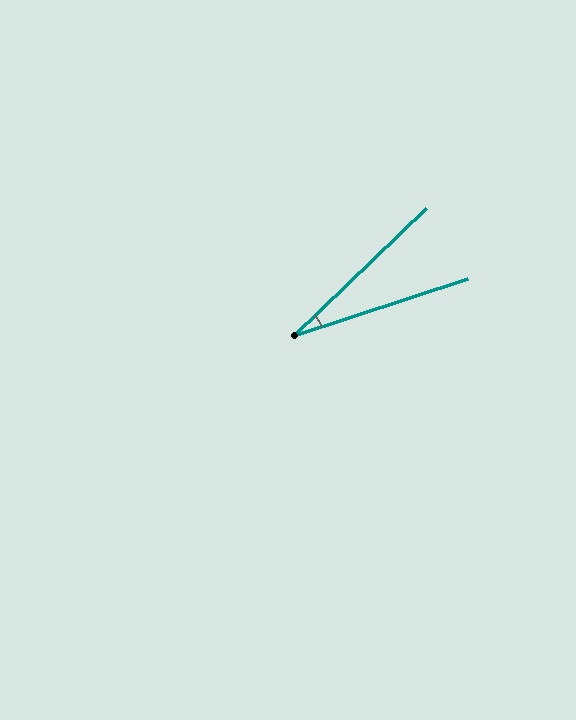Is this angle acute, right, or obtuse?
It is acute.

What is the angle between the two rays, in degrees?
Approximately 26 degrees.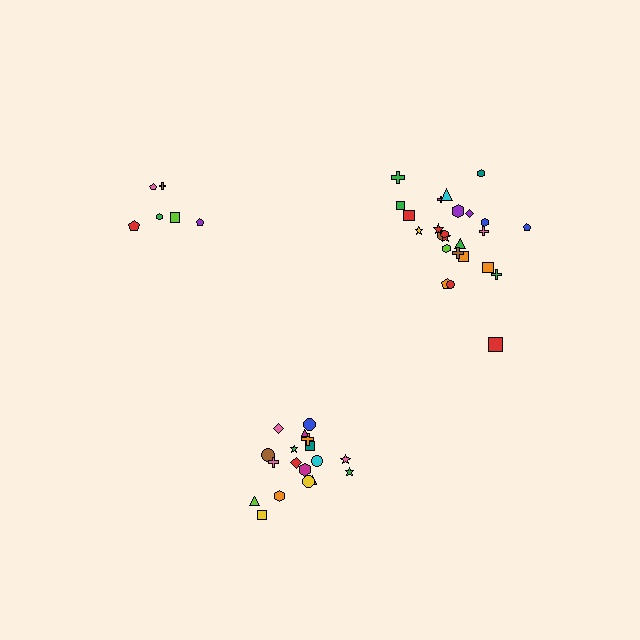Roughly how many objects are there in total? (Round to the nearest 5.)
Roughly 50 objects in total.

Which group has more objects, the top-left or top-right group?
The top-right group.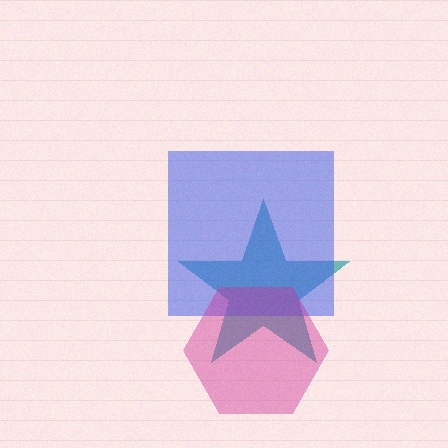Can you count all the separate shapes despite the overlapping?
Yes, there are 3 separate shapes.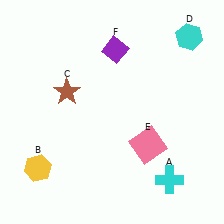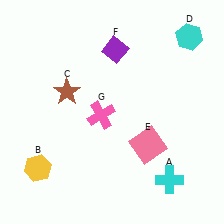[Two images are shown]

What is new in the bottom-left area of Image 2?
A pink cross (G) was added in the bottom-left area of Image 2.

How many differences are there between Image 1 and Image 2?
There is 1 difference between the two images.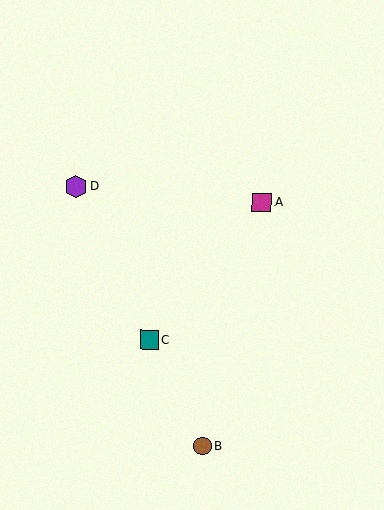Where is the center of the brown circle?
The center of the brown circle is at (202, 446).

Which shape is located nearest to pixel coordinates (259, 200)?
The magenta square (labeled A) at (262, 202) is nearest to that location.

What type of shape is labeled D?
Shape D is a purple hexagon.